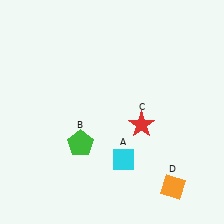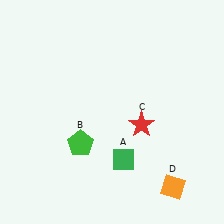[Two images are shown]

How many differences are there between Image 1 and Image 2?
There is 1 difference between the two images.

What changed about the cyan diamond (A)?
In Image 1, A is cyan. In Image 2, it changed to green.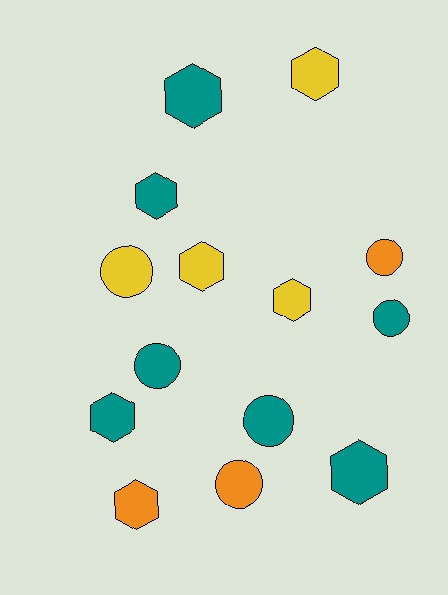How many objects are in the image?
There are 14 objects.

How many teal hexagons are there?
There are 4 teal hexagons.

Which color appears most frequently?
Teal, with 7 objects.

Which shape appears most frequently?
Hexagon, with 8 objects.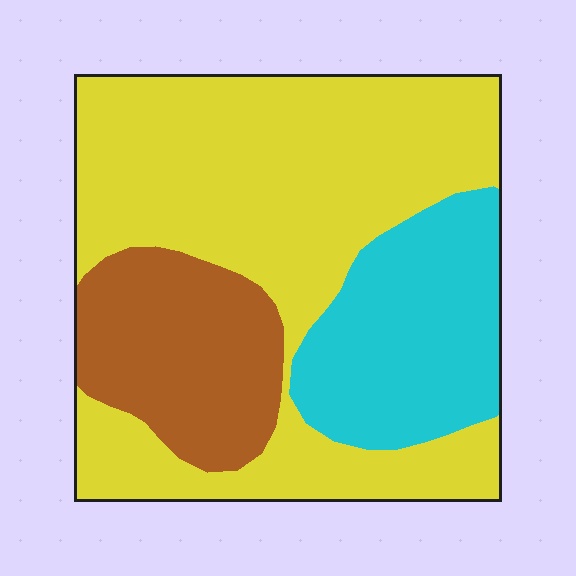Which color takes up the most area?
Yellow, at roughly 60%.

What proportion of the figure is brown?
Brown covers about 20% of the figure.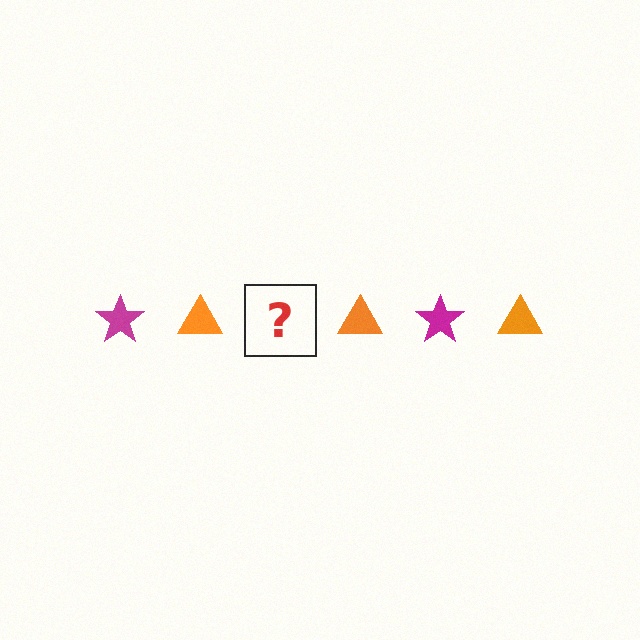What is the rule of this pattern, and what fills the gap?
The rule is that the pattern alternates between magenta star and orange triangle. The gap should be filled with a magenta star.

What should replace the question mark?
The question mark should be replaced with a magenta star.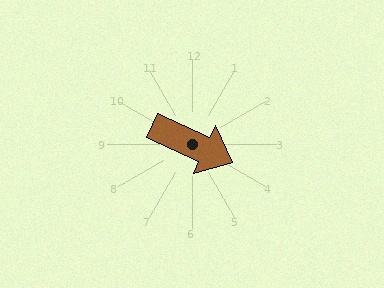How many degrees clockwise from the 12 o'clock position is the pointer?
Approximately 114 degrees.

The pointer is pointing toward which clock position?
Roughly 4 o'clock.